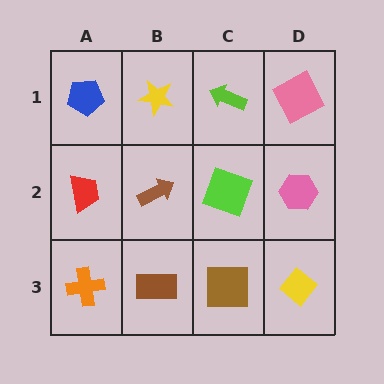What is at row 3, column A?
An orange cross.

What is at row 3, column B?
A brown rectangle.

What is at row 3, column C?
A brown square.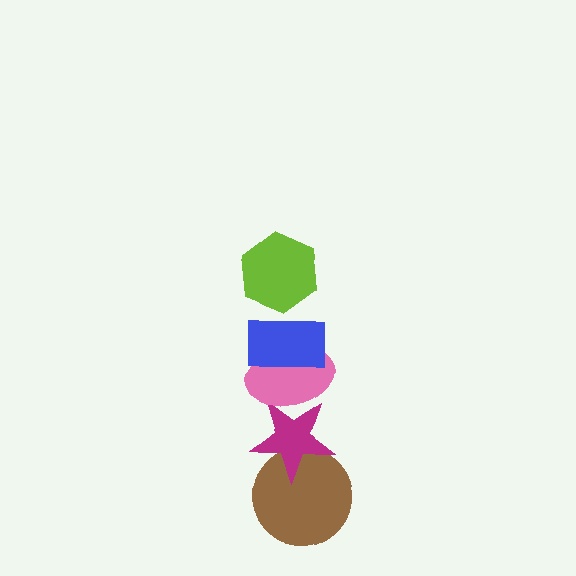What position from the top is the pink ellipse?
The pink ellipse is 3rd from the top.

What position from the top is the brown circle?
The brown circle is 5th from the top.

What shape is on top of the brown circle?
The magenta star is on top of the brown circle.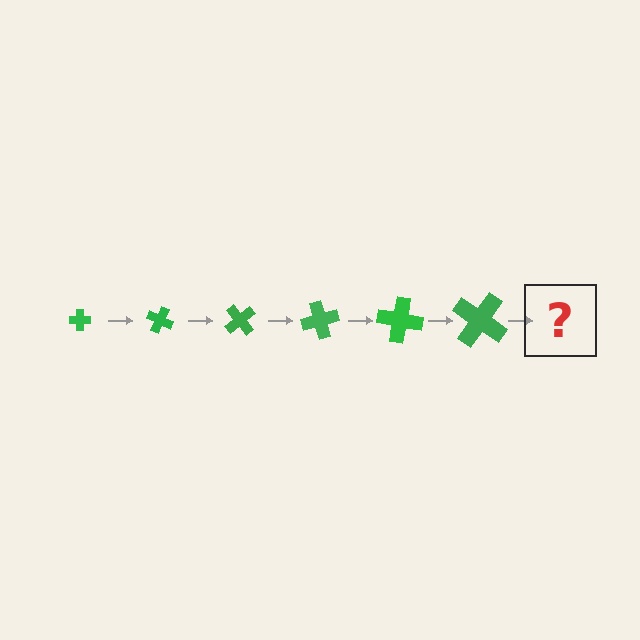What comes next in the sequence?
The next element should be a cross, larger than the previous one and rotated 150 degrees from the start.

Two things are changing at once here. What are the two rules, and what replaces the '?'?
The two rules are that the cross grows larger each step and it rotates 25 degrees each step. The '?' should be a cross, larger than the previous one and rotated 150 degrees from the start.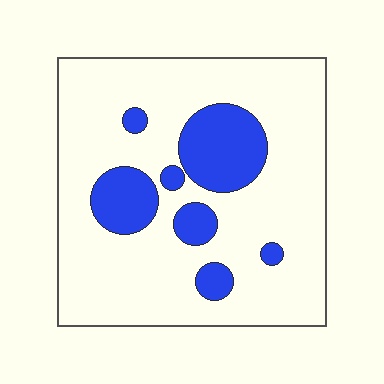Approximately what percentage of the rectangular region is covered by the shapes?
Approximately 20%.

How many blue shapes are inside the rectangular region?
7.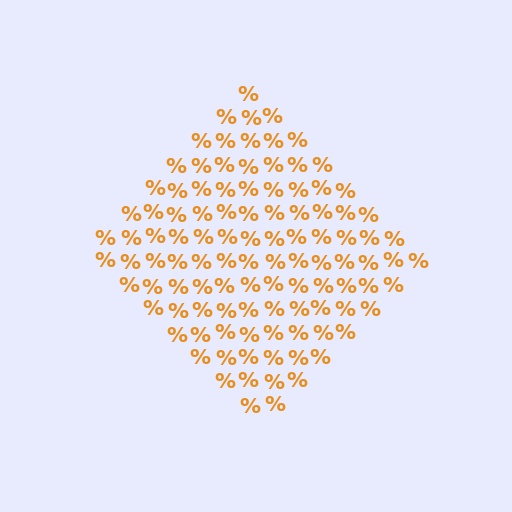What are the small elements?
The small elements are percent signs.